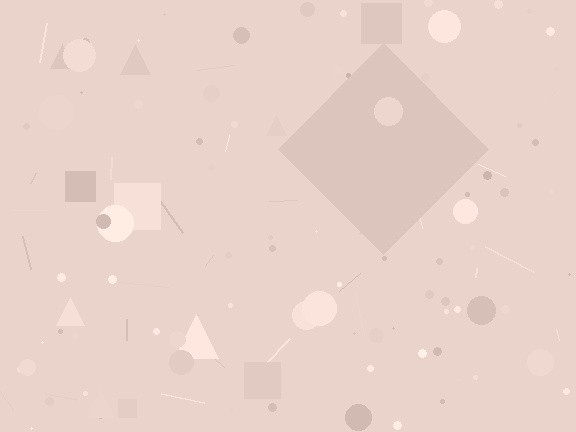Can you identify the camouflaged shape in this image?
The camouflaged shape is a diamond.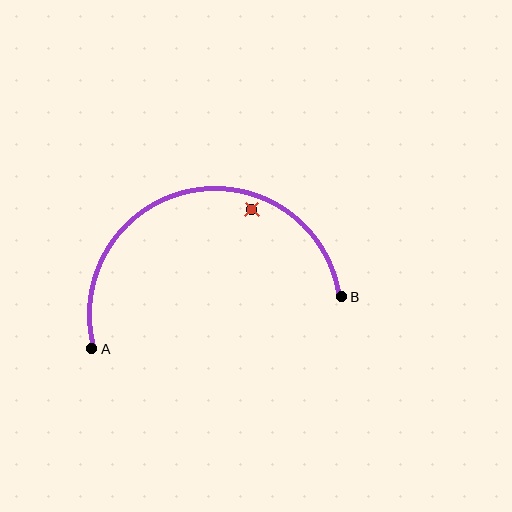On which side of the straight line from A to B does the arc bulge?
The arc bulges above the straight line connecting A and B.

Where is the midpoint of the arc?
The arc midpoint is the point on the curve farthest from the straight line joining A and B. It sits above that line.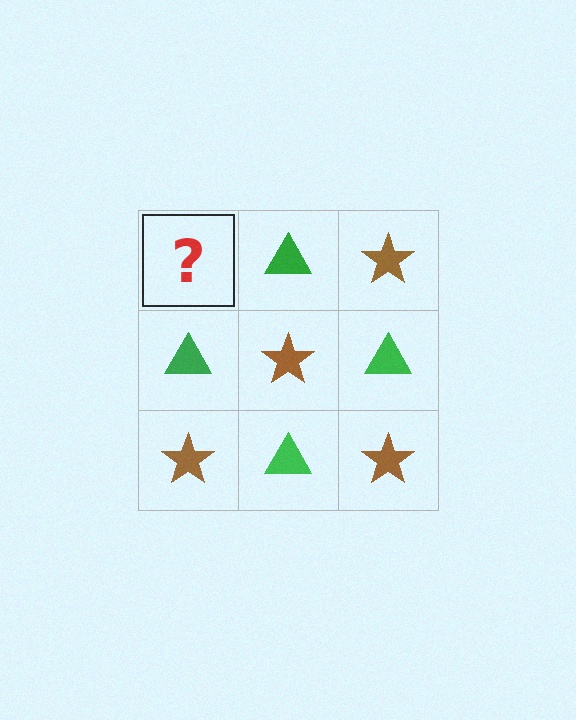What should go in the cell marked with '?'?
The missing cell should contain a brown star.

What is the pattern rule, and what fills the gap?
The rule is that it alternates brown star and green triangle in a checkerboard pattern. The gap should be filled with a brown star.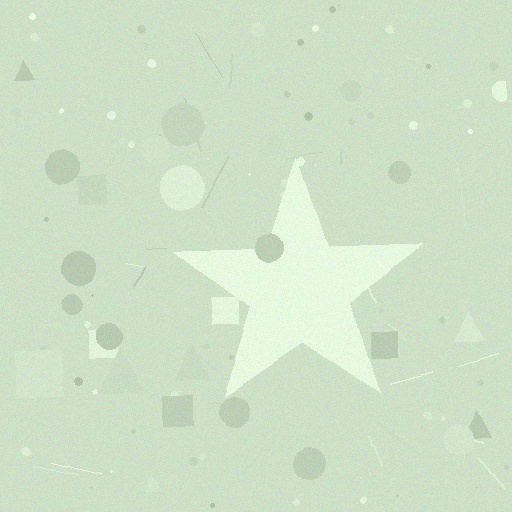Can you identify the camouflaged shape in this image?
The camouflaged shape is a star.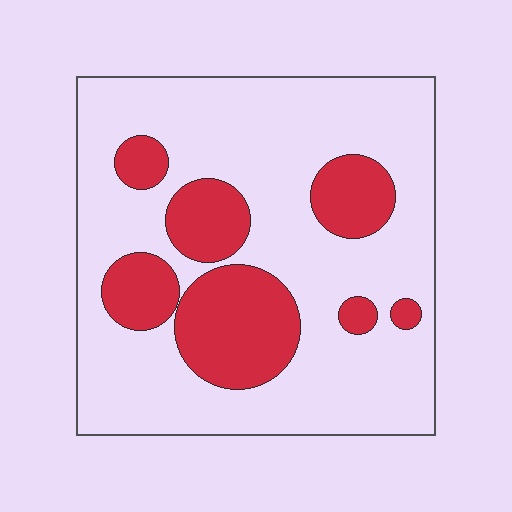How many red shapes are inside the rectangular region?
7.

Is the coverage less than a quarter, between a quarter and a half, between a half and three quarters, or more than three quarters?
Between a quarter and a half.